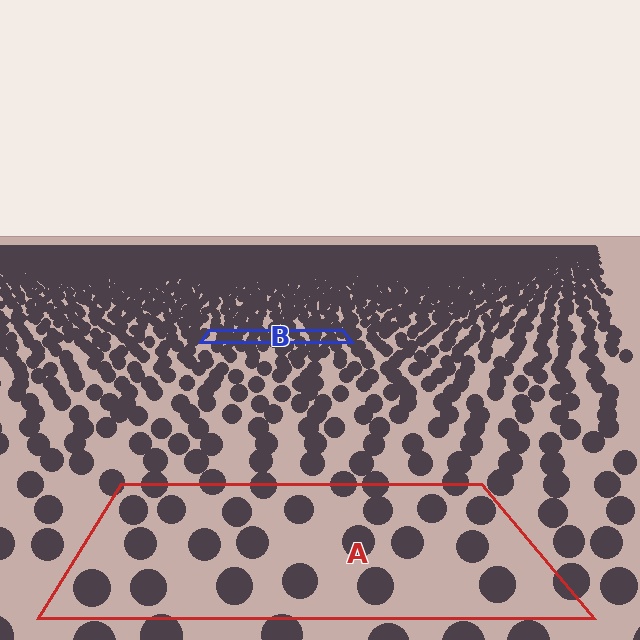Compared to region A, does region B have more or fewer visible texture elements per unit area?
Region B has more texture elements per unit area — they are packed more densely because it is farther away.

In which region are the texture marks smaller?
The texture marks are smaller in region B, because it is farther away.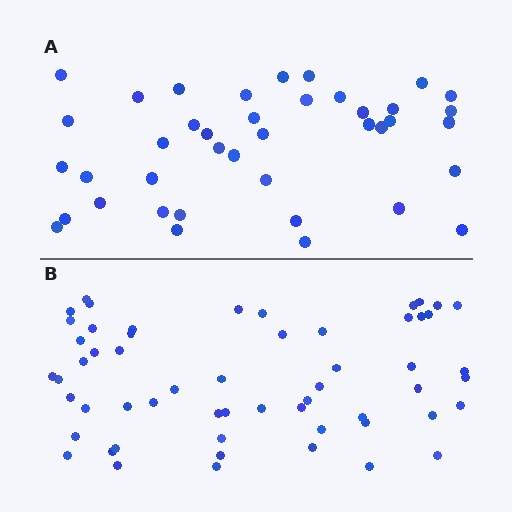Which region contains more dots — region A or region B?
Region B (the bottom region) has more dots.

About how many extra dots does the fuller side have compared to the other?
Region B has approximately 15 more dots than region A.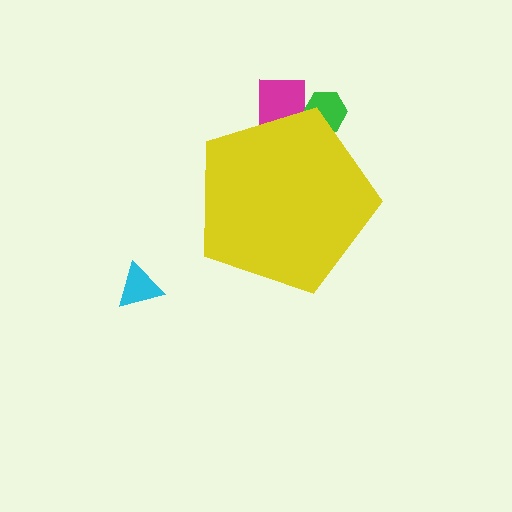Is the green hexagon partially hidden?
Yes, the green hexagon is partially hidden behind the yellow pentagon.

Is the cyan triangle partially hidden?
No, the cyan triangle is fully visible.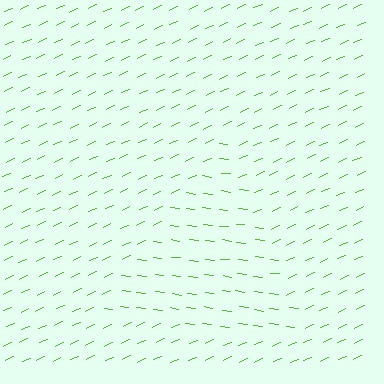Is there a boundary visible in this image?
Yes, there is a texture boundary formed by a change in line orientation.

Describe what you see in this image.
The image is filled with small lime line segments. A triangle region in the image has lines oriented differently from the surrounding lines, creating a visible texture boundary.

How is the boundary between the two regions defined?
The boundary is defined purely by a change in line orientation (approximately 32 degrees difference). All lines are the same color and thickness.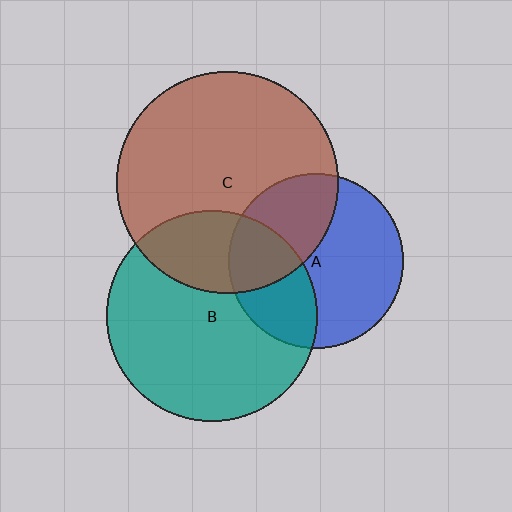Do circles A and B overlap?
Yes.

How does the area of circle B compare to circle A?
Approximately 1.5 times.